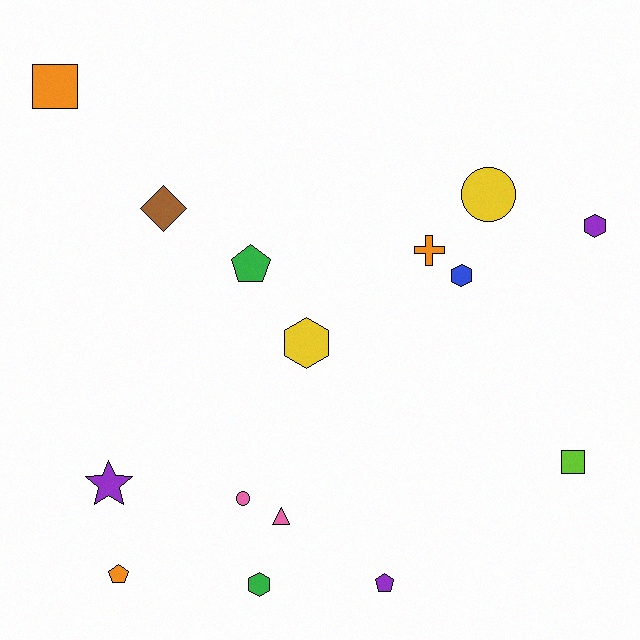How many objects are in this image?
There are 15 objects.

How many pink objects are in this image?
There are 2 pink objects.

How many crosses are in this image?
There is 1 cross.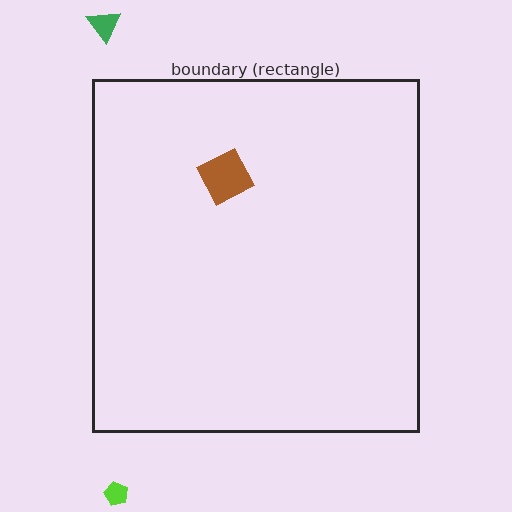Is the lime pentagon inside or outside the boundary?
Outside.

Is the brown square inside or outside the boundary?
Inside.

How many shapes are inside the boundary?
1 inside, 2 outside.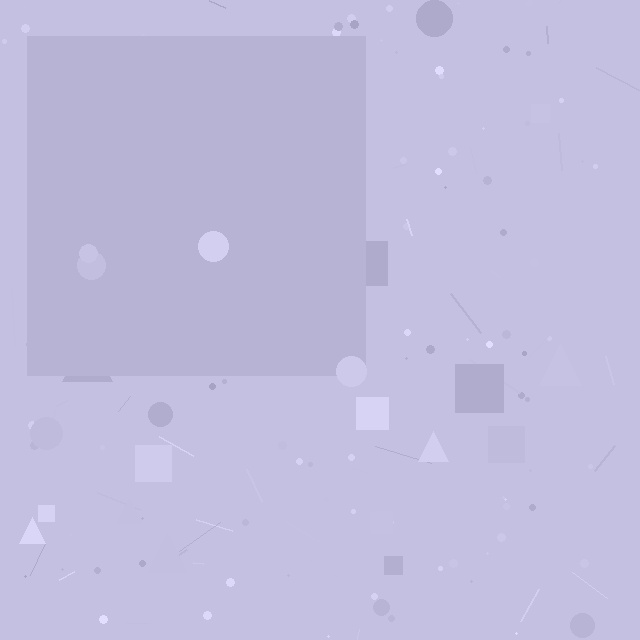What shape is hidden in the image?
A square is hidden in the image.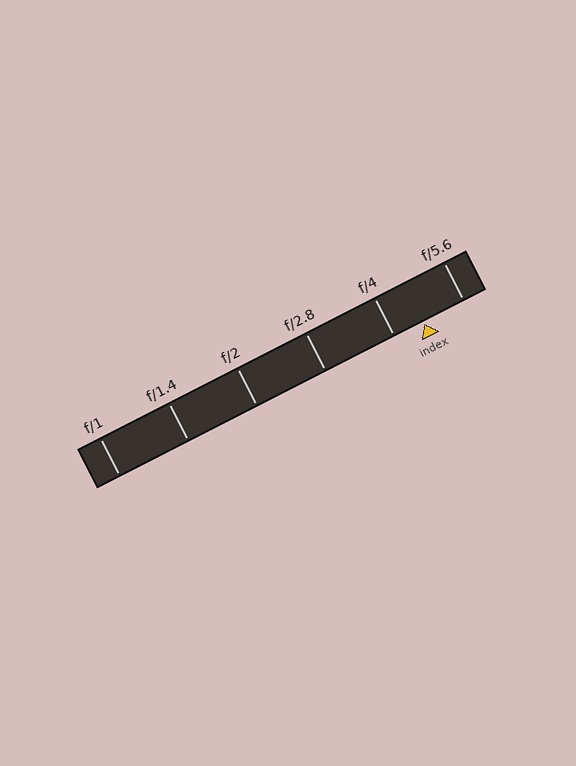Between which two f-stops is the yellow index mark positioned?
The index mark is between f/4 and f/5.6.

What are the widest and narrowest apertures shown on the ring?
The widest aperture shown is f/1 and the narrowest is f/5.6.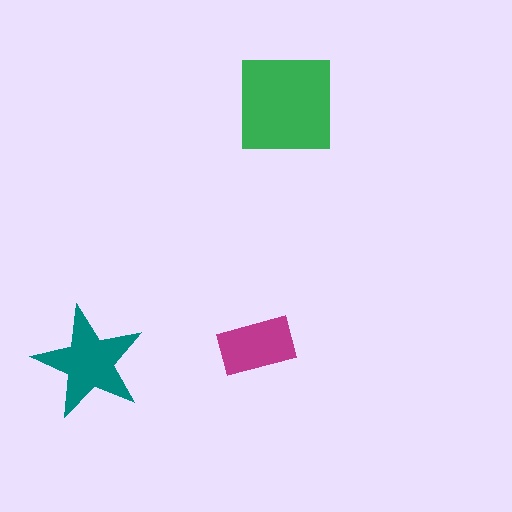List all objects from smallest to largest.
The magenta rectangle, the teal star, the green square.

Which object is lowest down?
The teal star is bottommost.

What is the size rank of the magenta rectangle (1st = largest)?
3rd.